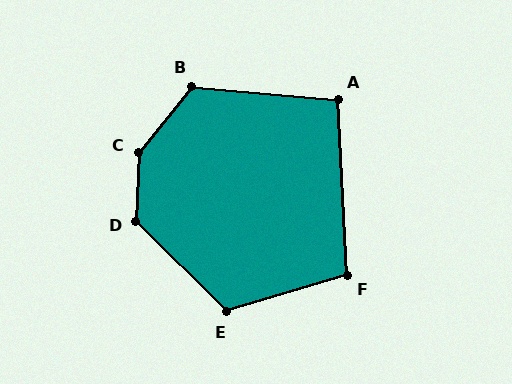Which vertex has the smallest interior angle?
A, at approximately 98 degrees.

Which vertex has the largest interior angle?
C, at approximately 144 degrees.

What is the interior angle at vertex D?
Approximately 133 degrees (obtuse).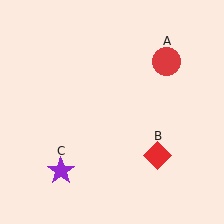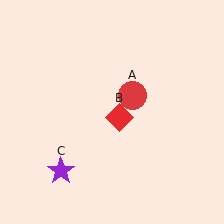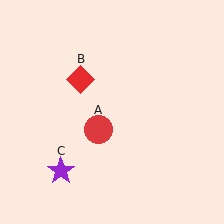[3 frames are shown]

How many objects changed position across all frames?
2 objects changed position: red circle (object A), red diamond (object B).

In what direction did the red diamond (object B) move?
The red diamond (object B) moved up and to the left.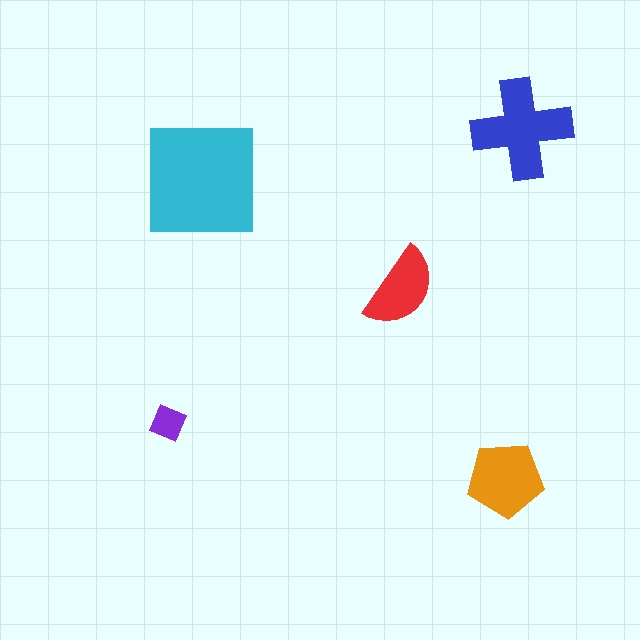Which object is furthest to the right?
The blue cross is rightmost.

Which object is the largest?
The cyan square.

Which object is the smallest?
The purple diamond.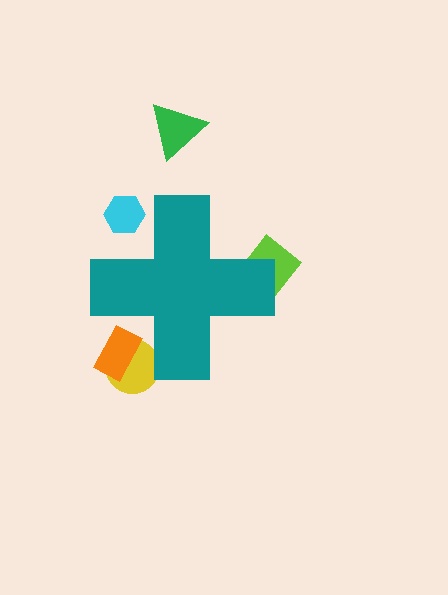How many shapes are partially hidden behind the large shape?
4 shapes are partially hidden.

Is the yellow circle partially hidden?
Yes, the yellow circle is partially hidden behind the teal cross.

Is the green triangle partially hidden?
No, the green triangle is fully visible.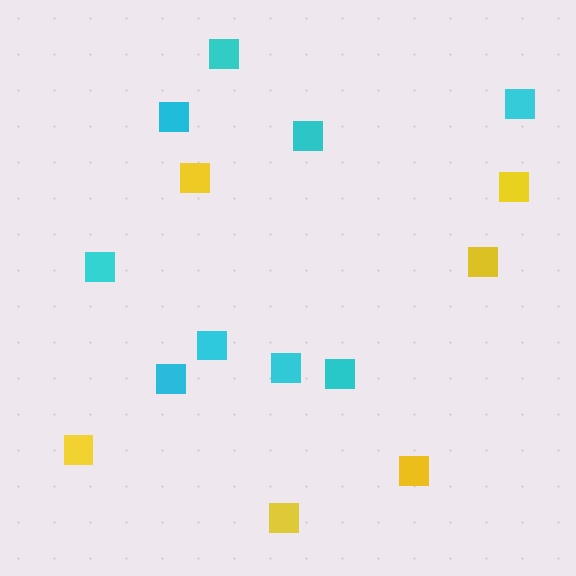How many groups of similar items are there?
There are 2 groups: one group of yellow squares (6) and one group of cyan squares (9).